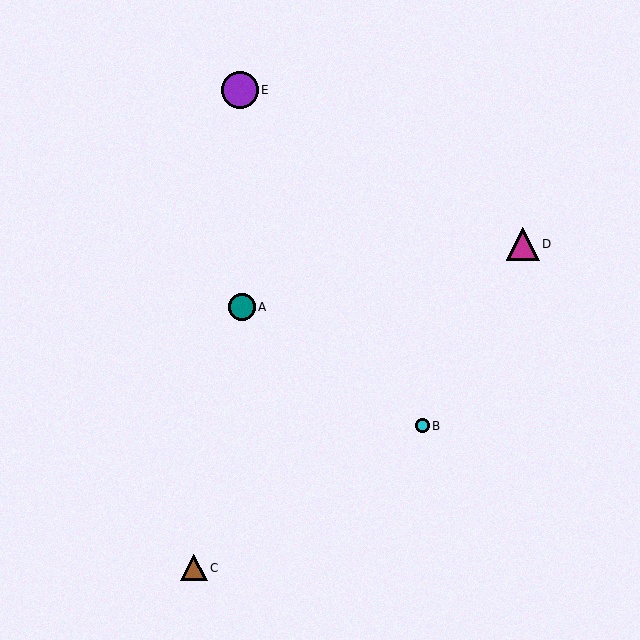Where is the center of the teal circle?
The center of the teal circle is at (242, 307).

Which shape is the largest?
The purple circle (labeled E) is the largest.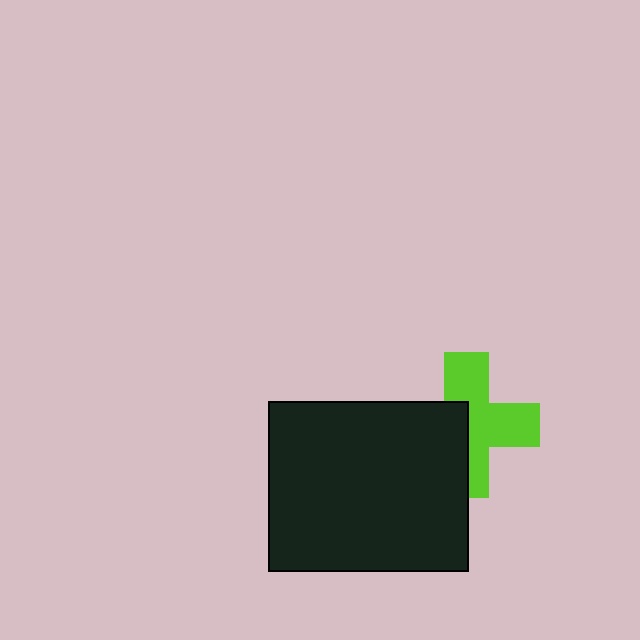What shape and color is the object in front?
The object in front is a black rectangle.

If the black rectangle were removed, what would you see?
You would see the complete lime cross.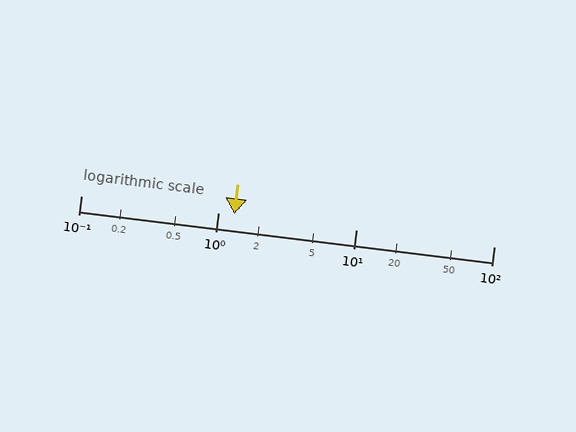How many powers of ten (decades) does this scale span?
The scale spans 3 decades, from 0.1 to 100.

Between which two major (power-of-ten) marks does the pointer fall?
The pointer is between 1 and 10.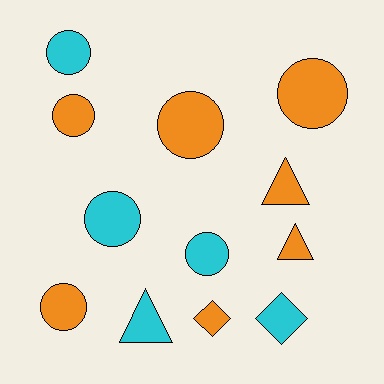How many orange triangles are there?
There are 2 orange triangles.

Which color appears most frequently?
Orange, with 7 objects.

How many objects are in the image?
There are 12 objects.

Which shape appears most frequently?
Circle, with 7 objects.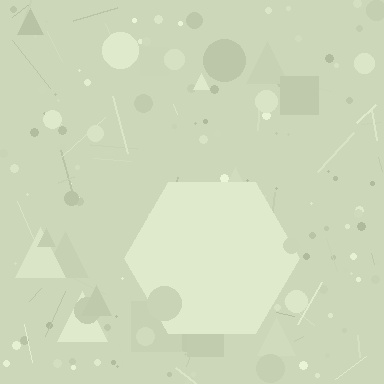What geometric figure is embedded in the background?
A hexagon is embedded in the background.